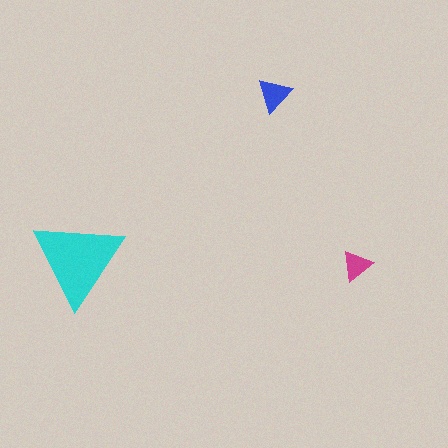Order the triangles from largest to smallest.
the cyan one, the blue one, the magenta one.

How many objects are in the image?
There are 3 objects in the image.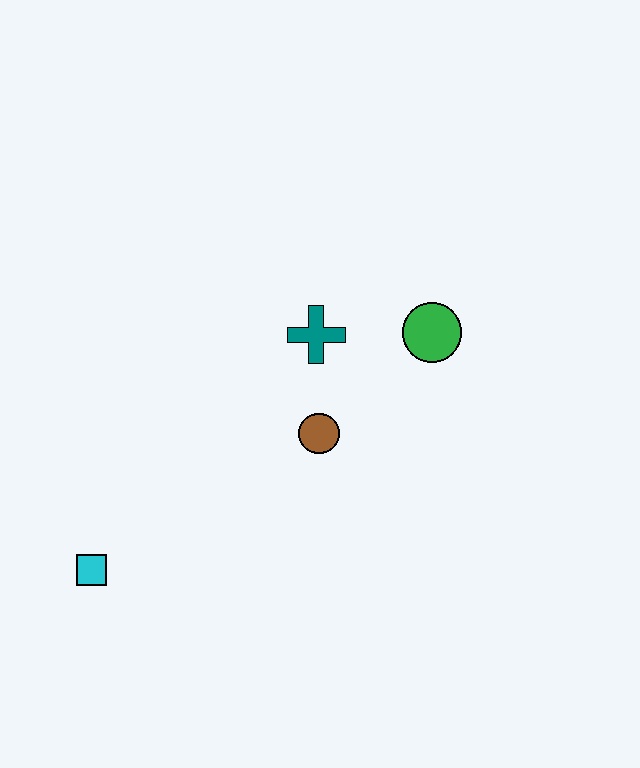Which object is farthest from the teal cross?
The cyan square is farthest from the teal cross.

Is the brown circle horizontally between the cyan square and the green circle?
Yes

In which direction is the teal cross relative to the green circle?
The teal cross is to the left of the green circle.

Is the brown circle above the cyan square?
Yes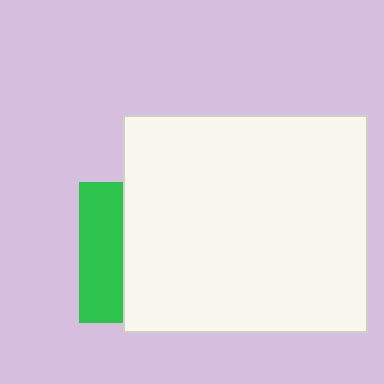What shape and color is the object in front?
The object in front is a white rectangle.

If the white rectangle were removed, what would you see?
You would see the complete green square.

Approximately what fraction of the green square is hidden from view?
Roughly 69% of the green square is hidden behind the white rectangle.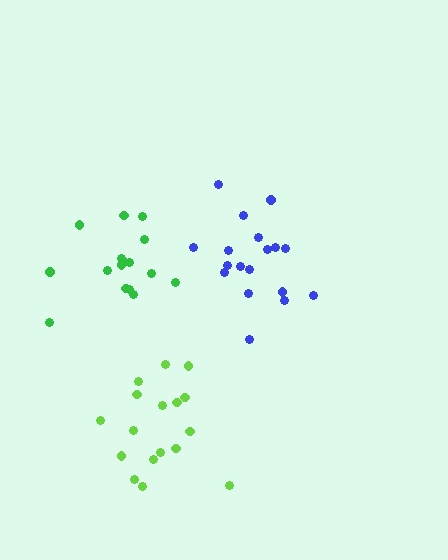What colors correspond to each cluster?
The clusters are colored: lime, blue, green.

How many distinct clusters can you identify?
There are 3 distinct clusters.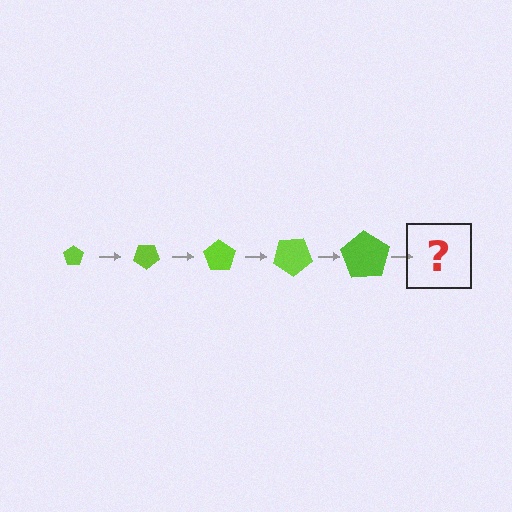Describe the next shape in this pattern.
It should be a pentagon, larger than the previous one and rotated 175 degrees from the start.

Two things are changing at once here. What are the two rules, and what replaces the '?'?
The two rules are that the pentagon grows larger each step and it rotates 35 degrees each step. The '?' should be a pentagon, larger than the previous one and rotated 175 degrees from the start.